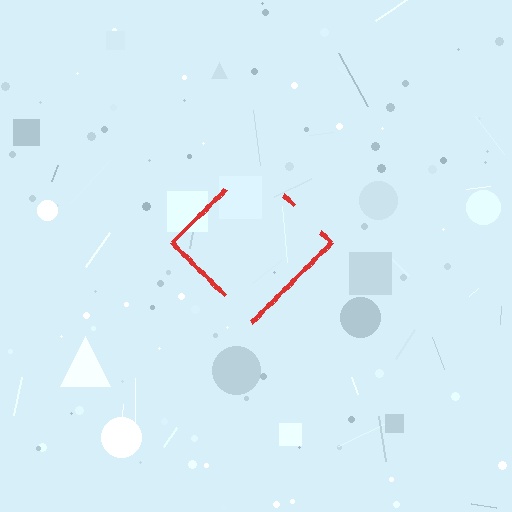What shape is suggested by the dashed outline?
The dashed outline suggests a diamond.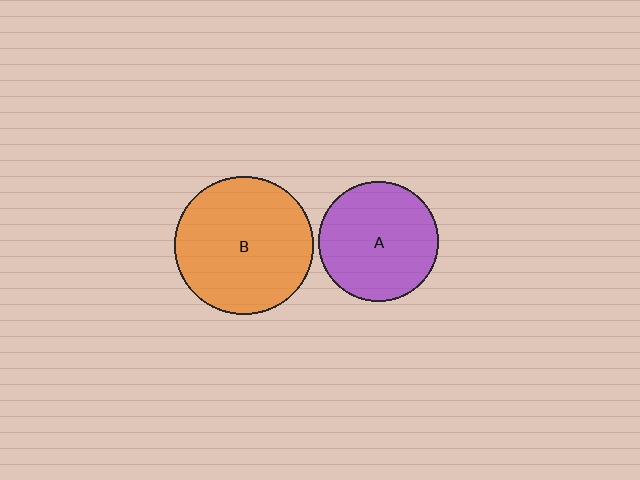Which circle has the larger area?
Circle B (orange).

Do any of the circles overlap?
No, none of the circles overlap.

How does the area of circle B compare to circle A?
Approximately 1.3 times.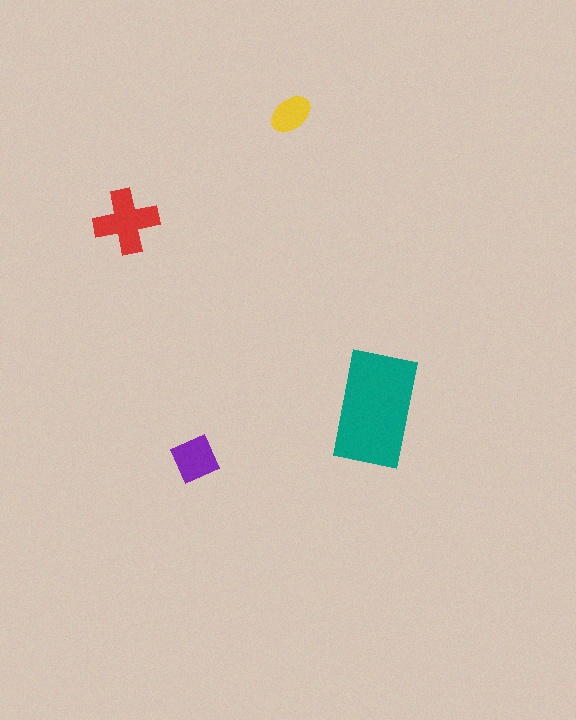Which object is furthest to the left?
The red cross is leftmost.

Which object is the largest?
The teal rectangle.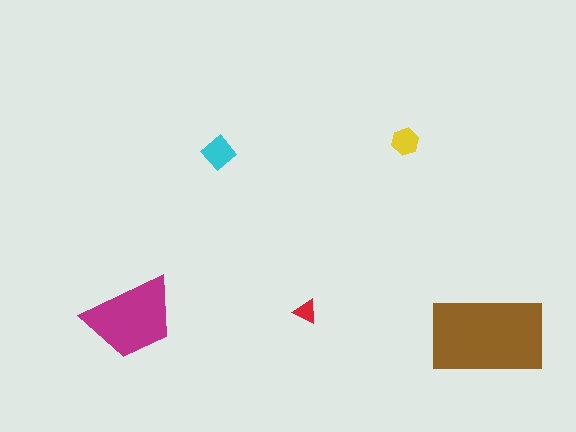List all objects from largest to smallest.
The brown rectangle, the magenta trapezoid, the cyan diamond, the yellow hexagon, the red triangle.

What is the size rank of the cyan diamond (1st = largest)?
3rd.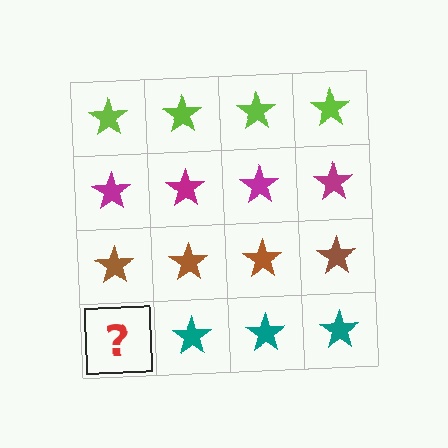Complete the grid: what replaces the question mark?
The question mark should be replaced with a teal star.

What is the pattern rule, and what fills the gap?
The rule is that each row has a consistent color. The gap should be filled with a teal star.